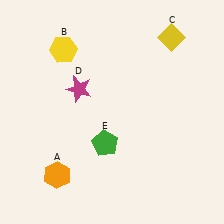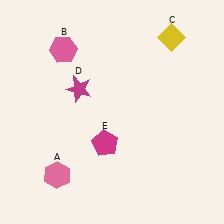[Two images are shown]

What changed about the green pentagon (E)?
In Image 1, E is green. In Image 2, it changed to magenta.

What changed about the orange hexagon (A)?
In Image 1, A is orange. In Image 2, it changed to pink.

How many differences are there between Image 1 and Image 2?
There are 3 differences between the two images.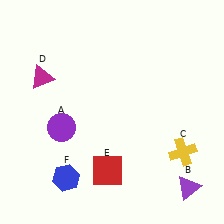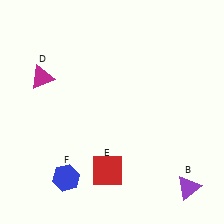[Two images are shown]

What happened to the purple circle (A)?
The purple circle (A) was removed in Image 2. It was in the bottom-left area of Image 1.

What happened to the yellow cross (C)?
The yellow cross (C) was removed in Image 2. It was in the bottom-right area of Image 1.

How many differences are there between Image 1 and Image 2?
There are 2 differences between the two images.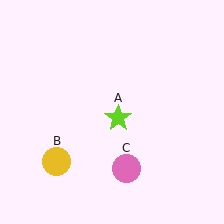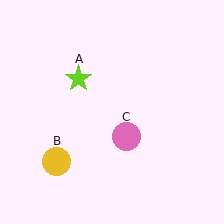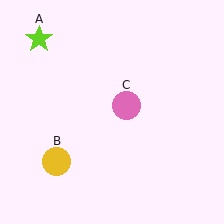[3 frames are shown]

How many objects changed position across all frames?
2 objects changed position: lime star (object A), pink circle (object C).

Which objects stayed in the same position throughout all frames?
Yellow circle (object B) remained stationary.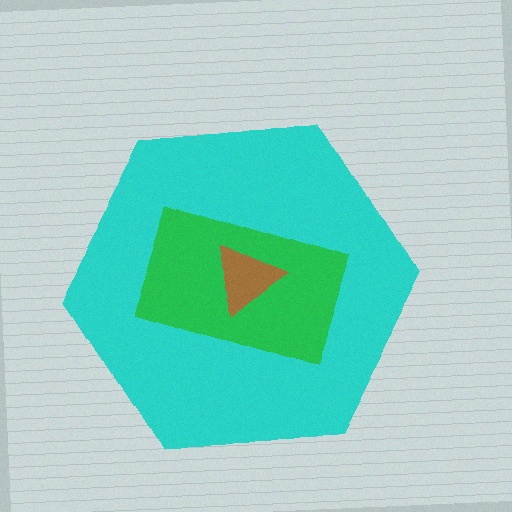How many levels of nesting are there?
3.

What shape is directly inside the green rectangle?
The brown triangle.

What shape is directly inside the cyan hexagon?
The green rectangle.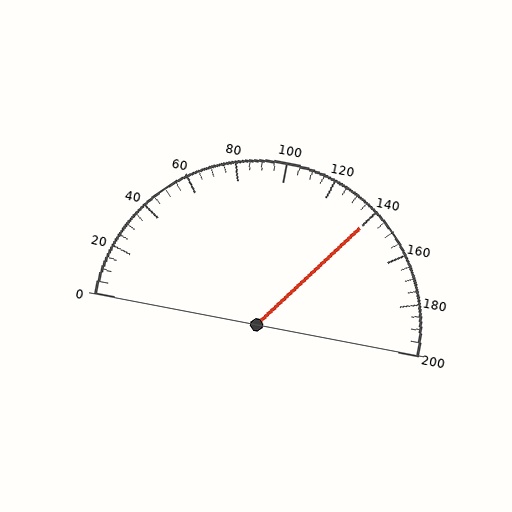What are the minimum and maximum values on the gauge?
The gauge ranges from 0 to 200.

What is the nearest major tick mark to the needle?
The nearest major tick mark is 140.